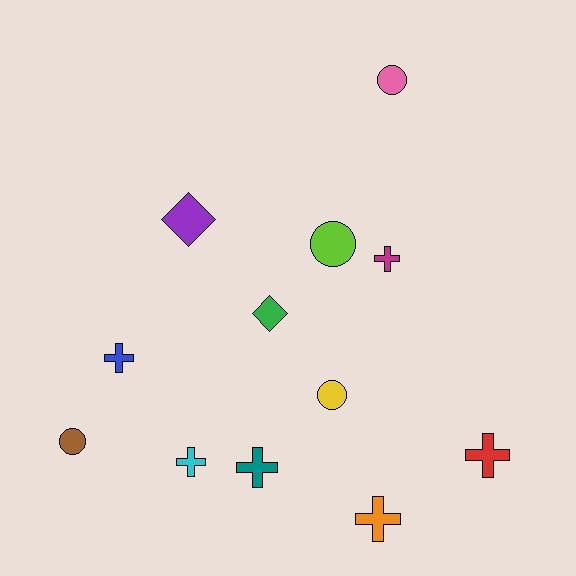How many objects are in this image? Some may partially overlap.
There are 12 objects.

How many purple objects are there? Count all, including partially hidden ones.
There is 1 purple object.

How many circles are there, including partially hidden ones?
There are 4 circles.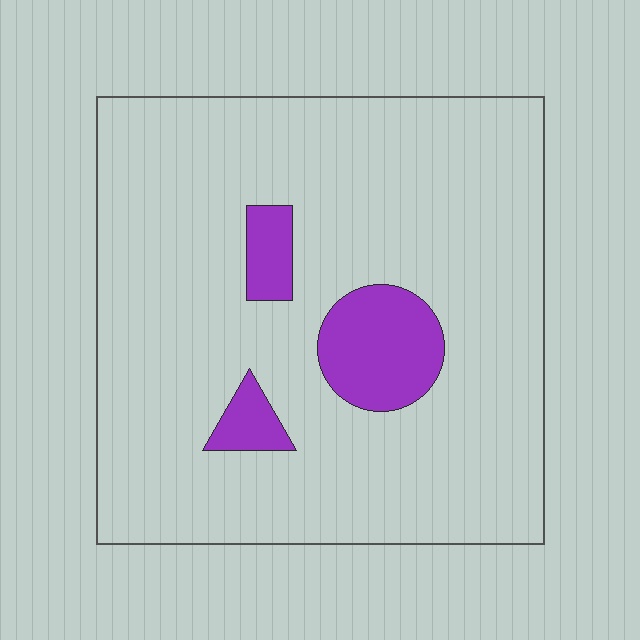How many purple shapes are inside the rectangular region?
3.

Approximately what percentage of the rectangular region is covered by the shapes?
Approximately 10%.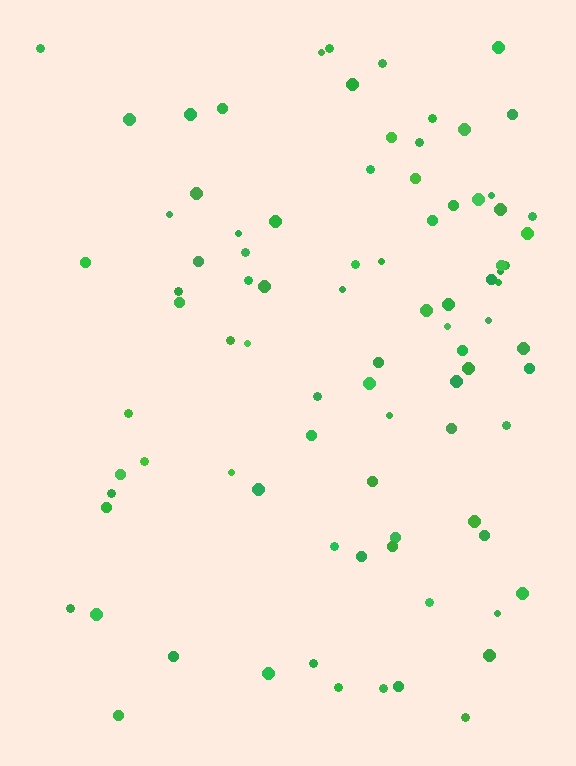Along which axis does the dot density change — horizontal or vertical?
Horizontal.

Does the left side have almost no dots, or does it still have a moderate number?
Still a moderate number, just noticeably fewer than the right.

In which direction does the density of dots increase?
From left to right, with the right side densest.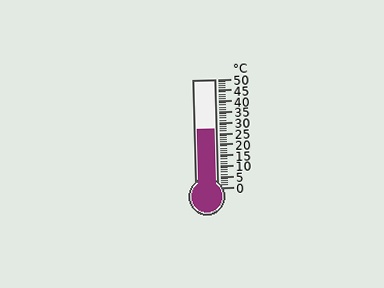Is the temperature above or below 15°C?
The temperature is above 15°C.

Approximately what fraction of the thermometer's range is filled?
The thermometer is filled to approximately 55% of its range.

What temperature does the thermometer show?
The thermometer shows approximately 27°C.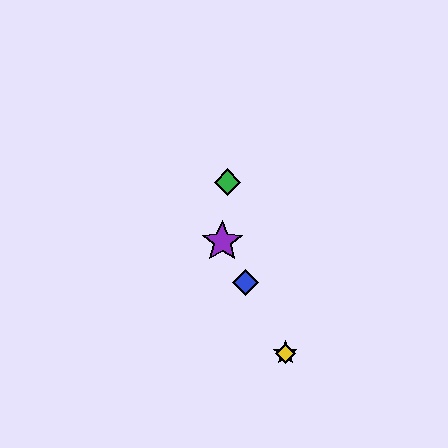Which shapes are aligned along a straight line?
The red star, the blue diamond, the yellow diamond, the purple star are aligned along a straight line.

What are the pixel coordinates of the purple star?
The purple star is at (222, 242).